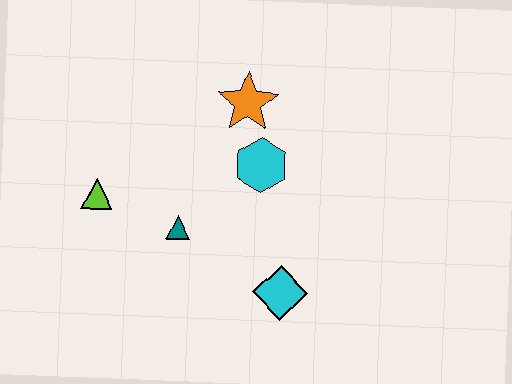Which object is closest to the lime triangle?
The teal triangle is closest to the lime triangle.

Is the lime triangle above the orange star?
No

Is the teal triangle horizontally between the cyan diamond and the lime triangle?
Yes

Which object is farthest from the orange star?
The cyan diamond is farthest from the orange star.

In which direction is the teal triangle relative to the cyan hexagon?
The teal triangle is to the left of the cyan hexagon.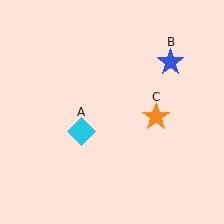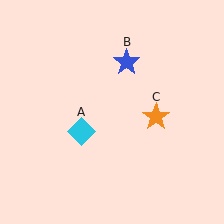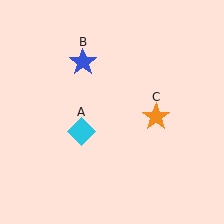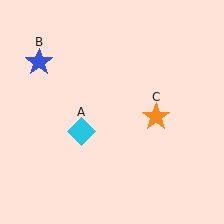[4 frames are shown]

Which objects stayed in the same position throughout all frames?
Cyan diamond (object A) and orange star (object C) remained stationary.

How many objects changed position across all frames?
1 object changed position: blue star (object B).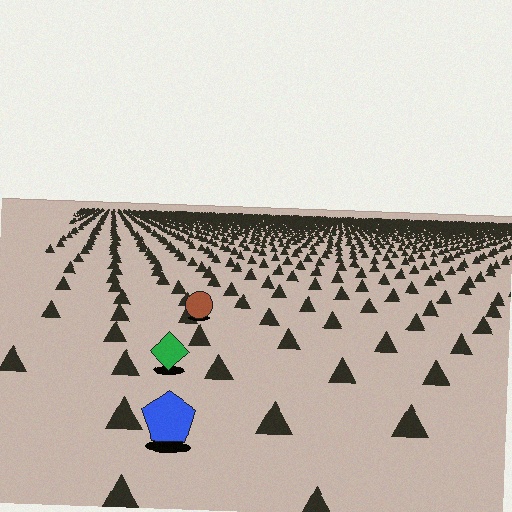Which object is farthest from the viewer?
The brown circle is farthest from the viewer. It appears smaller and the ground texture around it is denser.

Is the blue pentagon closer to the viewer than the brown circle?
Yes. The blue pentagon is closer — you can tell from the texture gradient: the ground texture is coarser near it.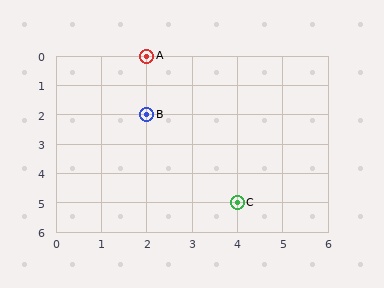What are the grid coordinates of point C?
Point C is at grid coordinates (4, 5).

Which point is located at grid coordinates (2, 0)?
Point A is at (2, 0).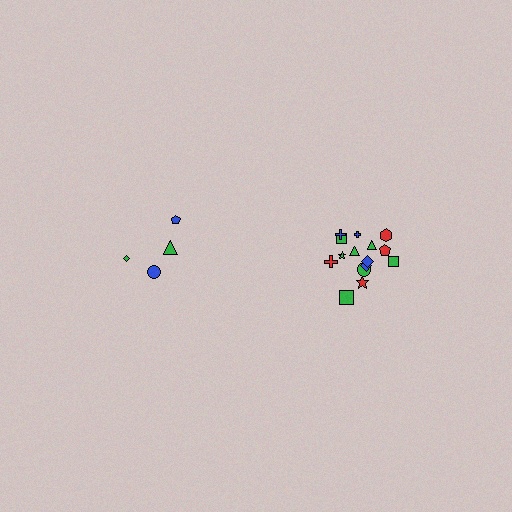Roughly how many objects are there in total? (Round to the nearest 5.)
Roughly 20 objects in total.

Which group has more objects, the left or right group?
The right group.